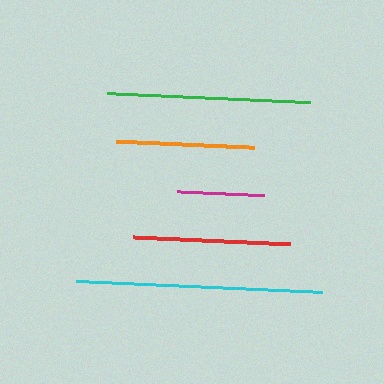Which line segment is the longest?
The cyan line is the longest at approximately 246 pixels.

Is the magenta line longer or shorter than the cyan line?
The cyan line is longer than the magenta line.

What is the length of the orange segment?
The orange segment is approximately 138 pixels long.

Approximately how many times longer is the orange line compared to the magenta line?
The orange line is approximately 1.6 times the length of the magenta line.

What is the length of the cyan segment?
The cyan segment is approximately 246 pixels long.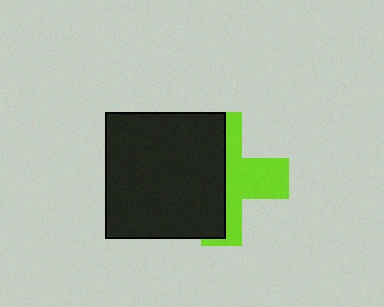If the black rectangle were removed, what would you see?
You would see the complete lime cross.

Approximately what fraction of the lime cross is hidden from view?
Roughly 54% of the lime cross is hidden behind the black rectangle.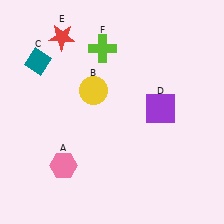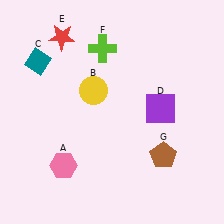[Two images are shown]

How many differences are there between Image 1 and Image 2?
There is 1 difference between the two images.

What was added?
A brown pentagon (G) was added in Image 2.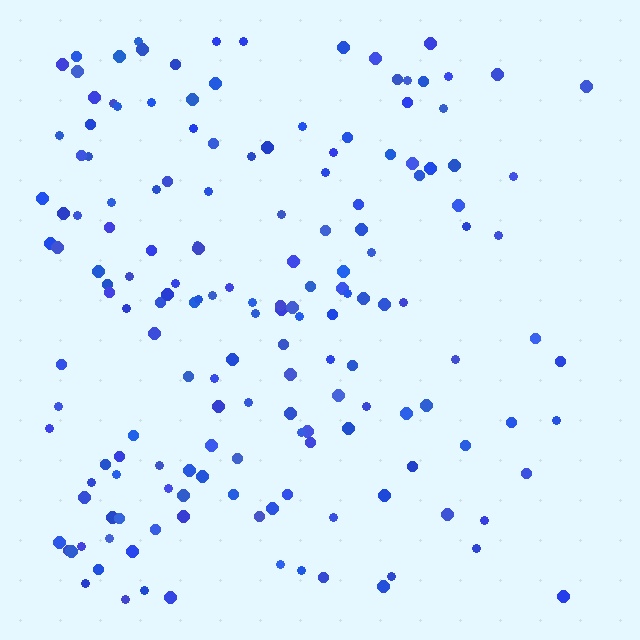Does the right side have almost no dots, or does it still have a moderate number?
Still a moderate number, just noticeably fewer than the left.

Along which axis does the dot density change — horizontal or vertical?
Horizontal.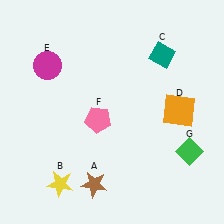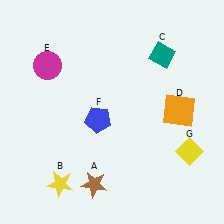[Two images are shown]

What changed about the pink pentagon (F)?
In Image 1, F is pink. In Image 2, it changed to blue.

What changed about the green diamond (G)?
In Image 1, G is green. In Image 2, it changed to yellow.